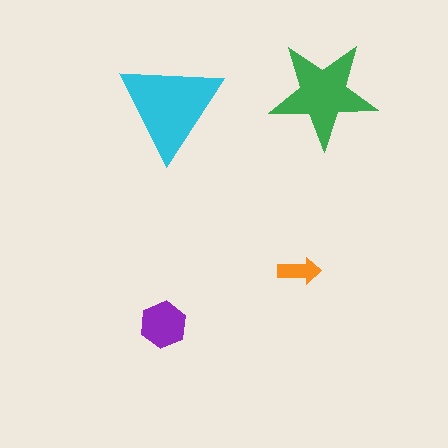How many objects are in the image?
There are 4 objects in the image.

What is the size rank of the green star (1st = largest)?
2nd.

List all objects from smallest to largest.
The orange arrow, the purple hexagon, the green star, the cyan triangle.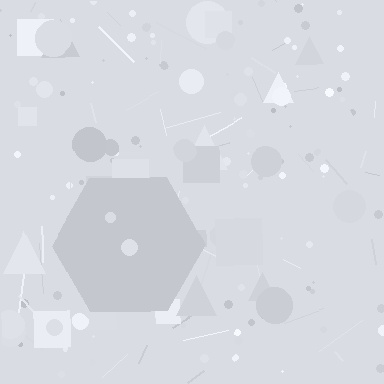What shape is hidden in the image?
A hexagon is hidden in the image.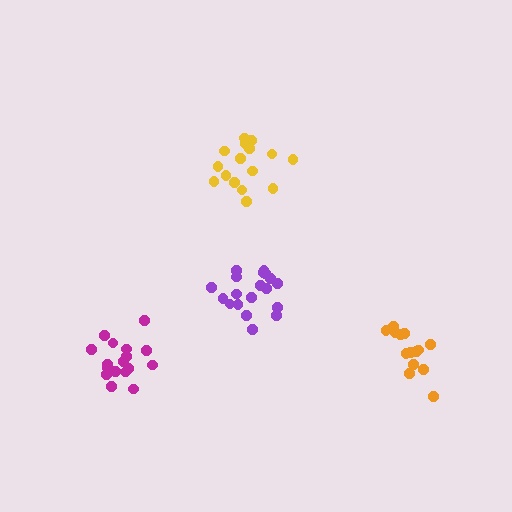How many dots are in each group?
Group 1: 16 dots, Group 2: 14 dots, Group 3: 19 dots, Group 4: 17 dots (66 total).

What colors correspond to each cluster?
The clusters are colored: yellow, orange, purple, magenta.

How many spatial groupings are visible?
There are 4 spatial groupings.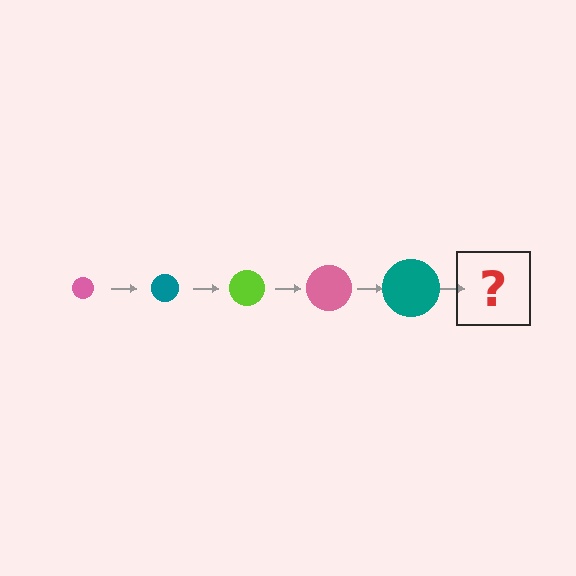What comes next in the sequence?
The next element should be a lime circle, larger than the previous one.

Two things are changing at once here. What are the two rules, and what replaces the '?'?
The two rules are that the circle grows larger each step and the color cycles through pink, teal, and lime. The '?' should be a lime circle, larger than the previous one.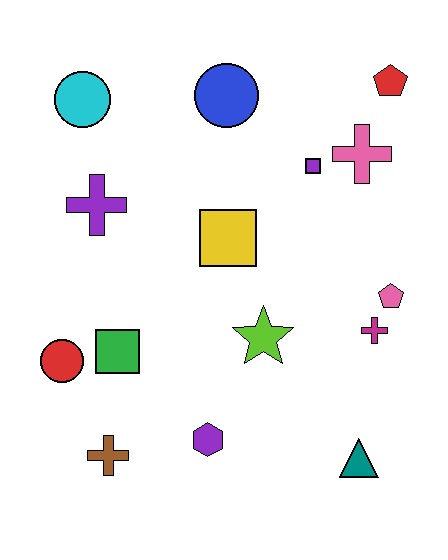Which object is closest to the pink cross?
The purple square is closest to the pink cross.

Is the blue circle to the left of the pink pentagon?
Yes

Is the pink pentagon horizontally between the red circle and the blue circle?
No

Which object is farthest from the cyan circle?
The teal triangle is farthest from the cyan circle.